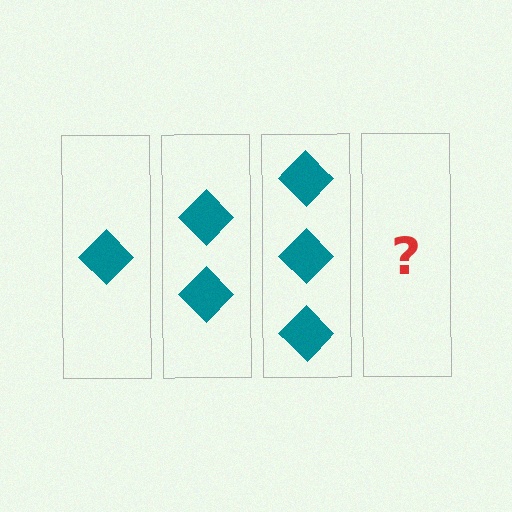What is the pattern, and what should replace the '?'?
The pattern is that each step adds one more diamond. The '?' should be 4 diamonds.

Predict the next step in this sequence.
The next step is 4 diamonds.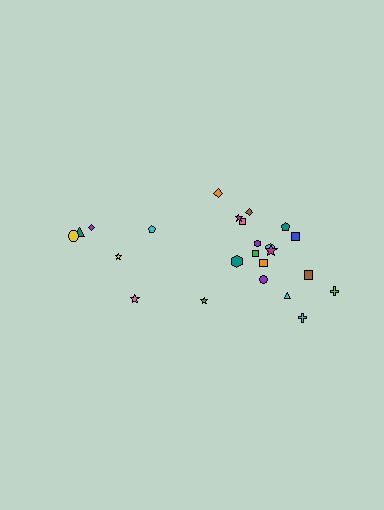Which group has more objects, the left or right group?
The right group.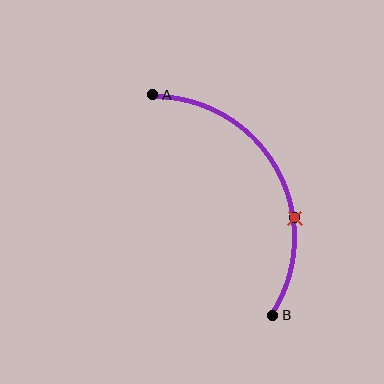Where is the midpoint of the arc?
The arc midpoint is the point on the curve farthest from the straight line joining A and B. It sits to the right of that line.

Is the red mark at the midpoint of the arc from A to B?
No. The red mark lies on the arc but is closer to endpoint B. The arc midpoint would be at the point on the curve equidistant along the arc from both A and B.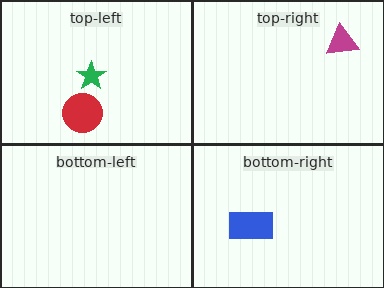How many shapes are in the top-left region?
2.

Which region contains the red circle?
The top-left region.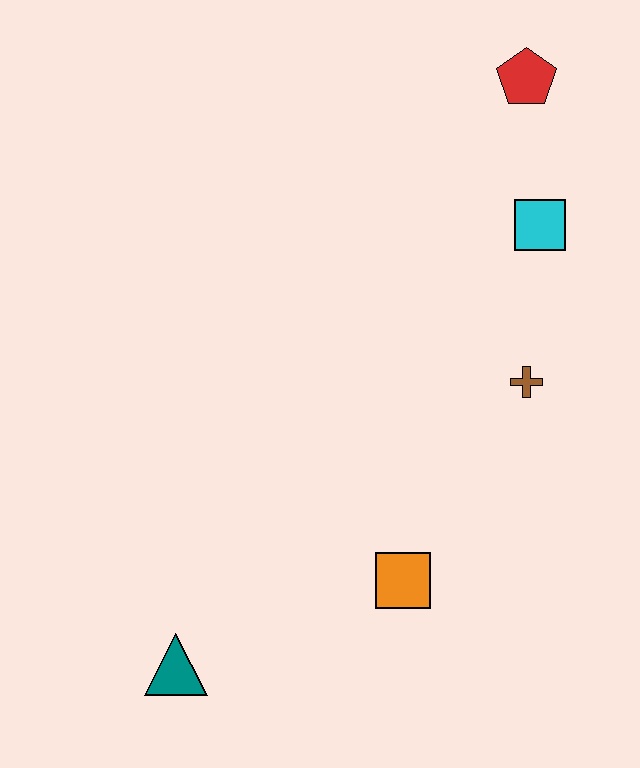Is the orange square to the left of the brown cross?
Yes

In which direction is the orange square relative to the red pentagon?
The orange square is below the red pentagon.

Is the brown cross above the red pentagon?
No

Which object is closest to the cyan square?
The red pentagon is closest to the cyan square.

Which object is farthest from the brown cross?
The teal triangle is farthest from the brown cross.